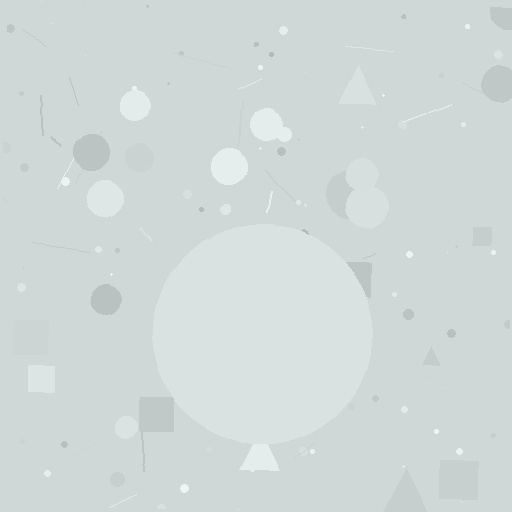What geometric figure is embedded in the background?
A circle is embedded in the background.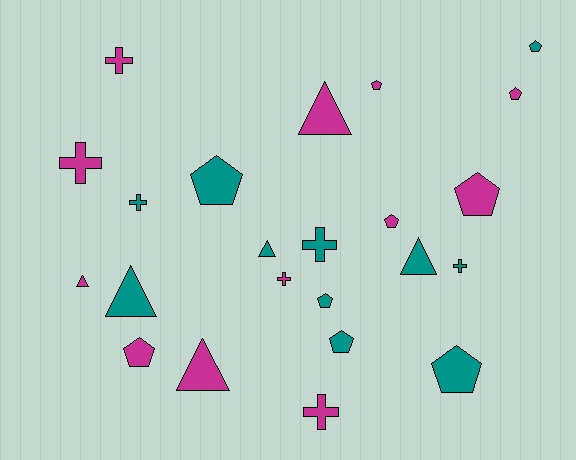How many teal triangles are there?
There are 3 teal triangles.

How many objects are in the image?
There are 23 objects.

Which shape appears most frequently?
Pentagon, with 10 objects.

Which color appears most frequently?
Magenta, with 12 objects.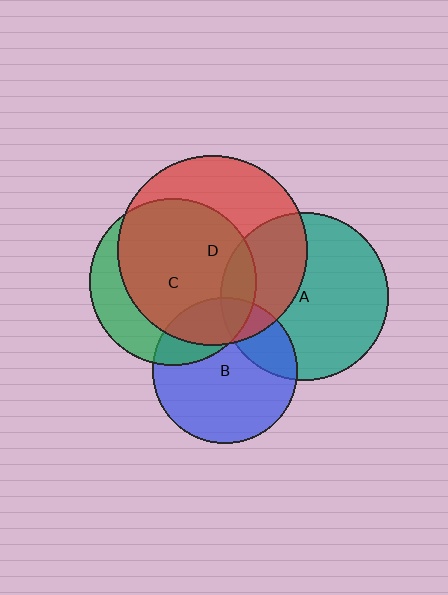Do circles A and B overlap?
Yes.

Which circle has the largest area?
Circle D (red).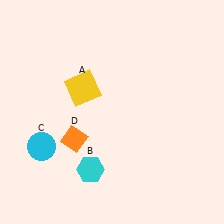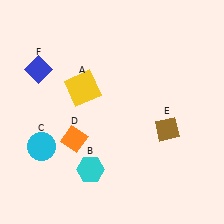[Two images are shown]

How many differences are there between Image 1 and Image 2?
There are 2 differences between the two images.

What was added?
A brown diamond (E), a blue diamond (F) were added in Image 2.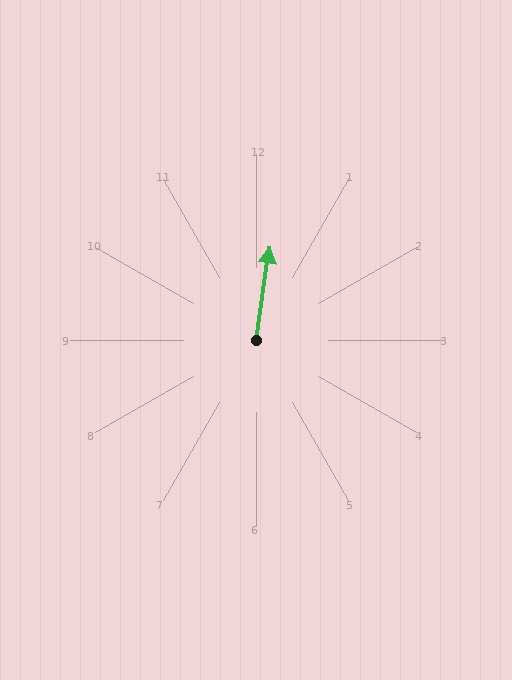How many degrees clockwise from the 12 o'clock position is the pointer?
Approximately 8 degrees.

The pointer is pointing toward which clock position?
Roughly 12 o'clock.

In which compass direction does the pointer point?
North.